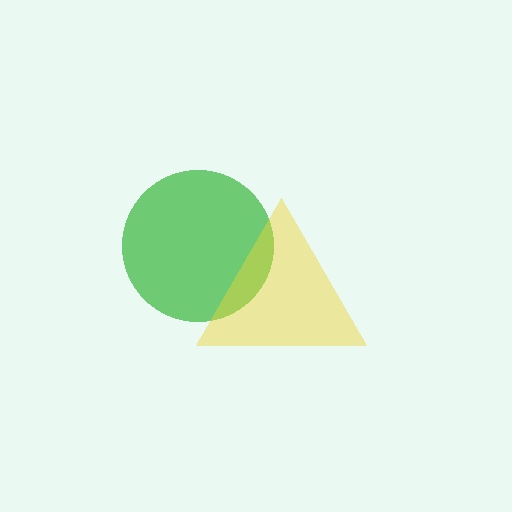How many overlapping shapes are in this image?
There are 2 overlapping shapes in the image.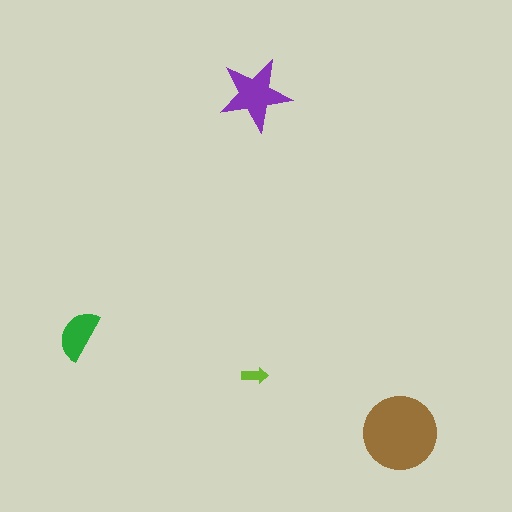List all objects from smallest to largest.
The lime arrow, the green semicircle, the purple star, the brown circle.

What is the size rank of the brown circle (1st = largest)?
1st.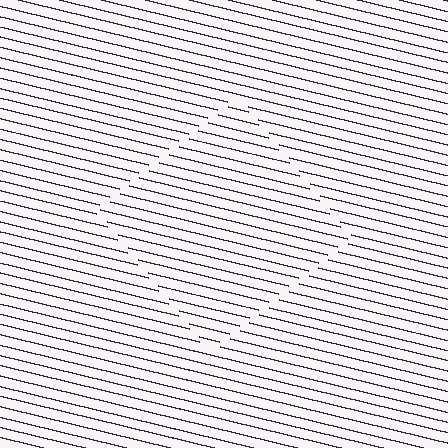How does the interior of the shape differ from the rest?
The interior of the shape contains the same grating, shifted by half a period — the contour is defined by the phase discontinuity where line-ends from the inner and outer gratings abut.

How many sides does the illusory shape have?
4 sides — the line-ends trace a square.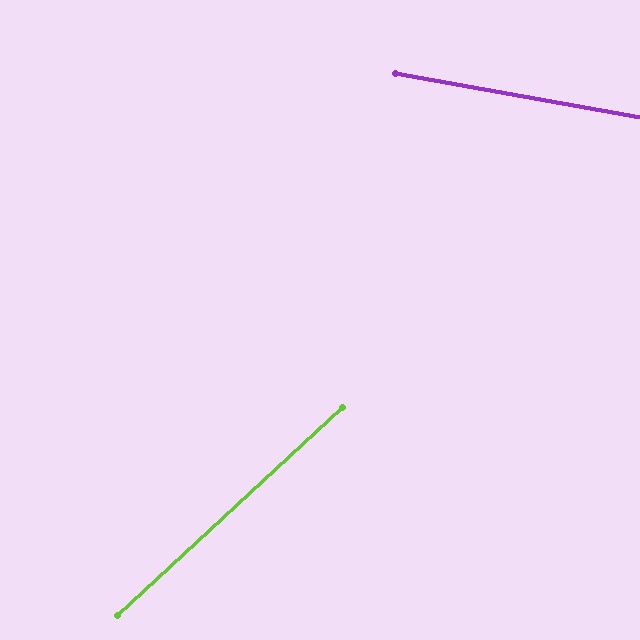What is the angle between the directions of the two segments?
Approximately 53 degrees.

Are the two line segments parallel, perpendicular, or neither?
Neither parallel nor perpendicular — they differ by about 53°.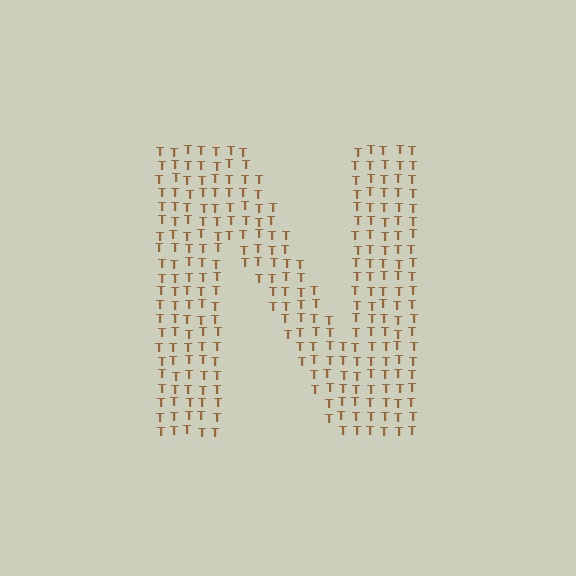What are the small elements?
The small elements are letter T's.